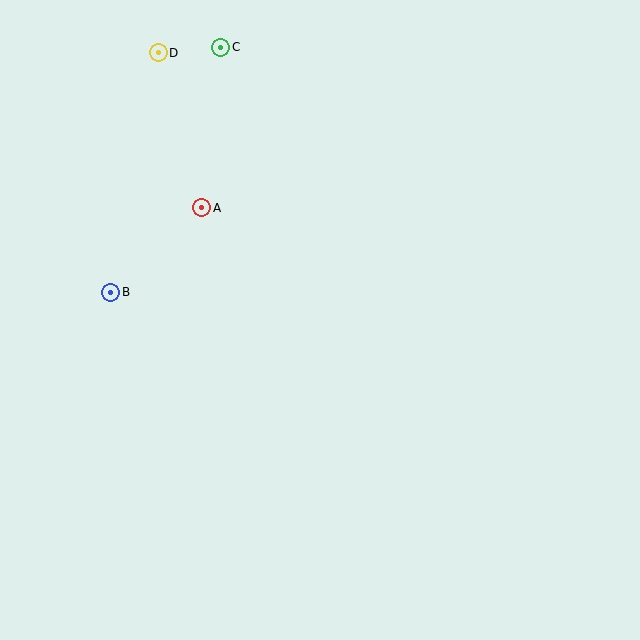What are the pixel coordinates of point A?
Point A is at (202, 208).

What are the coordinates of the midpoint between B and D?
The midpoint between B and D is at (135, 172).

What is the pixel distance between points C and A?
The distance between C and A is 162 pixels.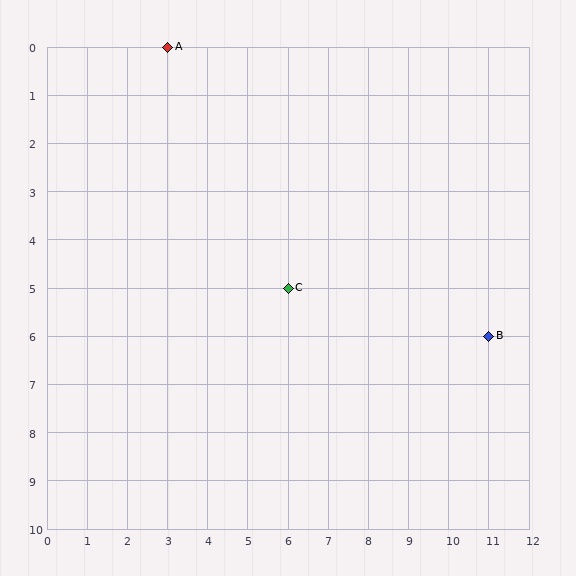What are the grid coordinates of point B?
Point B is at grid coordinates (11, 6).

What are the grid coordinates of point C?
Point C is at grid coordinates (6, 5).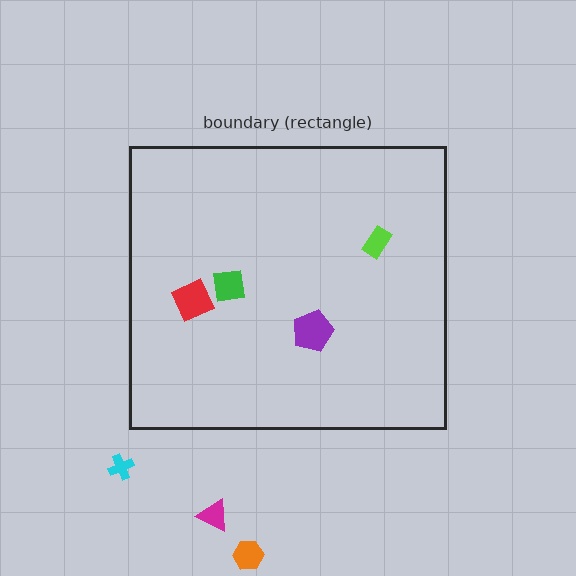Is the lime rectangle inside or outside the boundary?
Inside.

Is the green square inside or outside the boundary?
Inside.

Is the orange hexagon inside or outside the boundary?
Outside.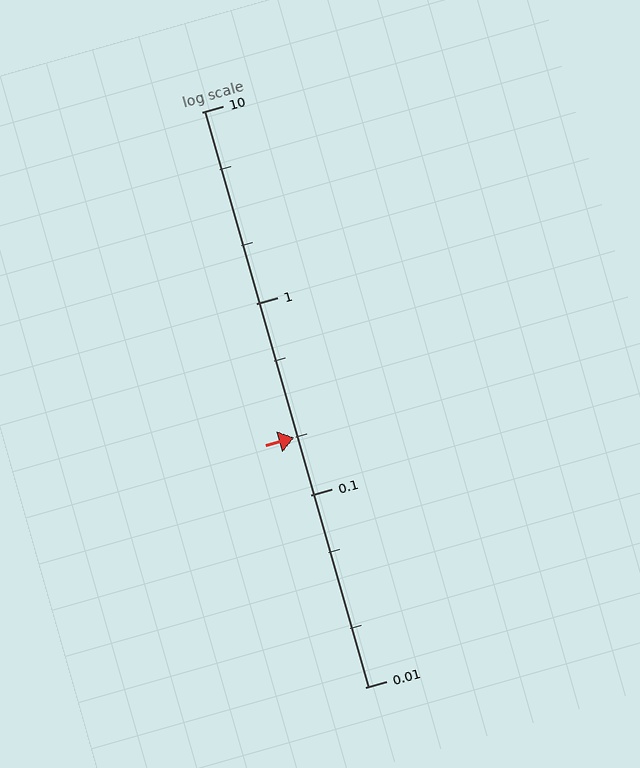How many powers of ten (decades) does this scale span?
The scale spans 3 decades, from 0.01 to 10.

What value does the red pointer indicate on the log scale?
The pointer indicates approximately 0.2.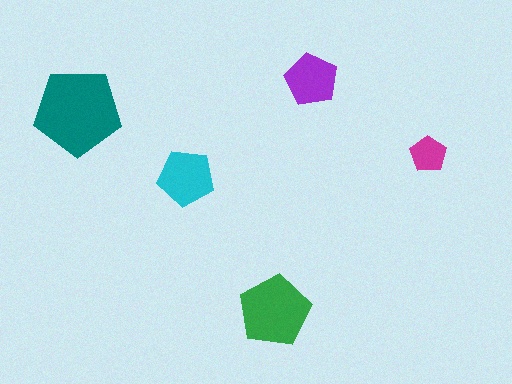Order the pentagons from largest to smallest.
the teal one, the green one, the cyan one, the purple one, the magenta one.